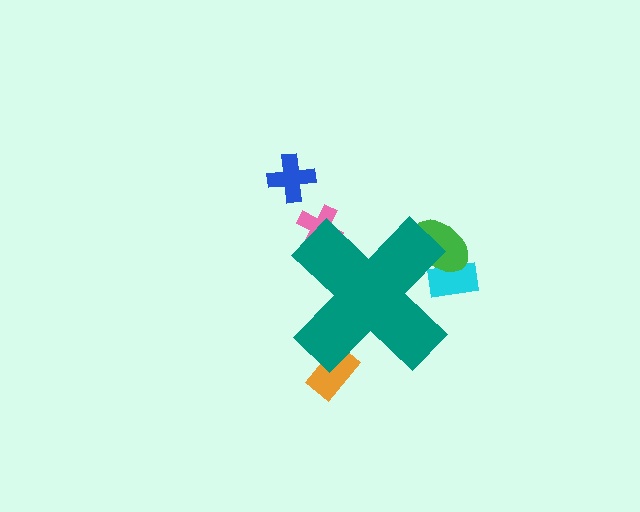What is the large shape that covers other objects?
A teal cross.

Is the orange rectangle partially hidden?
Yes, the orange rectangle is partially hidden behind the teal cross.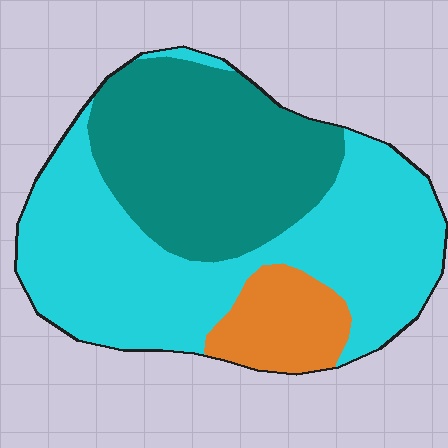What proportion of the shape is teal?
Teal covers 37% of the shape.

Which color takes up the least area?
Orange, at roughly 10%.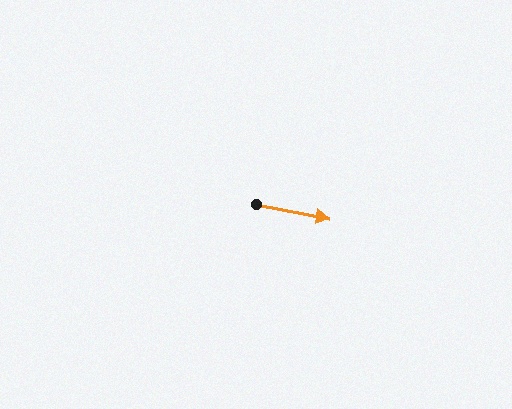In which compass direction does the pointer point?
East.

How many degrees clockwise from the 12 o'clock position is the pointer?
Approximately 100 degrees.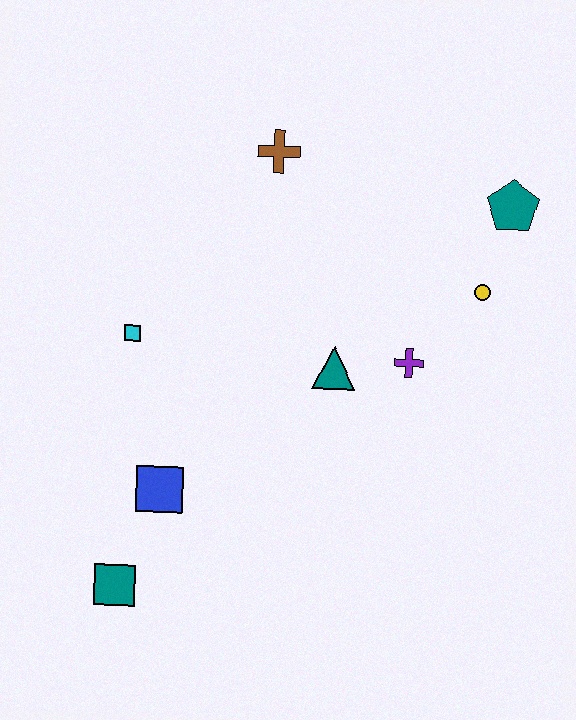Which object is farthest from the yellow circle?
The teal square is farthest from the yellow circle.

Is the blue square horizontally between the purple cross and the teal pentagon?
No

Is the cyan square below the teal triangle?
No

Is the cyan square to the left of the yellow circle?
Yes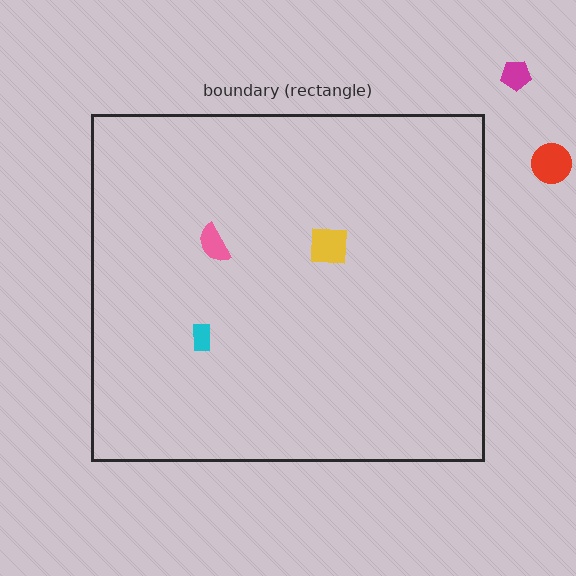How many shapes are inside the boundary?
3 inside, 2 outside.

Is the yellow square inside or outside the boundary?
Inside.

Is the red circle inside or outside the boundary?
Outside.